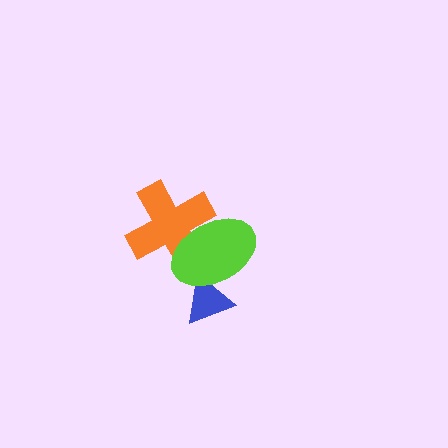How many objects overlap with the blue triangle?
1 object overlaps with the blue triangle.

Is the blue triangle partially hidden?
Yes, it is partially covered by another shape.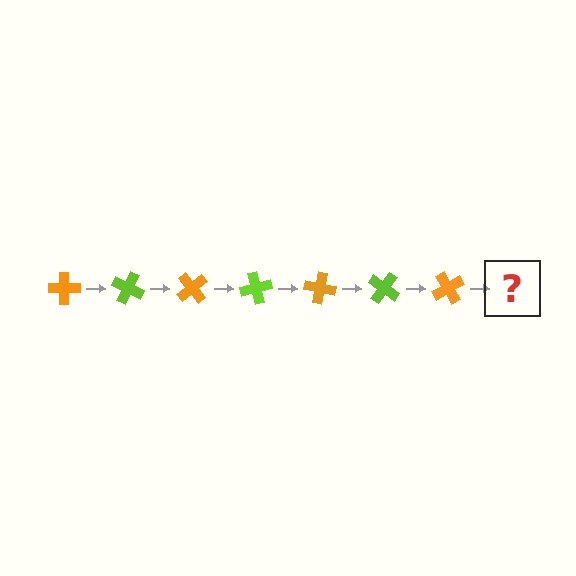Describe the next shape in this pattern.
It should be a lime cross, rotated 175 degrees from the start.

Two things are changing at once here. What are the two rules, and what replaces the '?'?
The two rules are that it rotates 25 degrees each step and the color cycles through orange and lime. The '?' should be a lime cross, rotated 175 degrees from the start.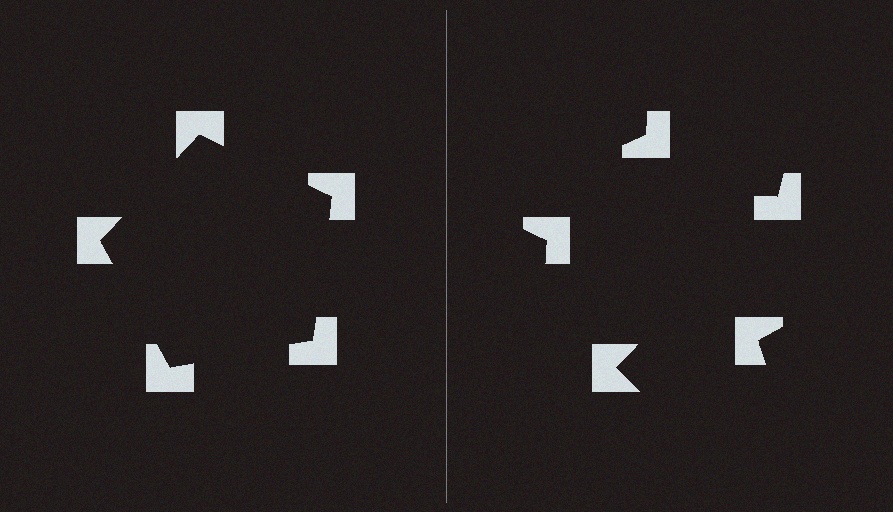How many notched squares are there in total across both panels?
10 — 5 on each side.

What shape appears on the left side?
An illusory pentagon.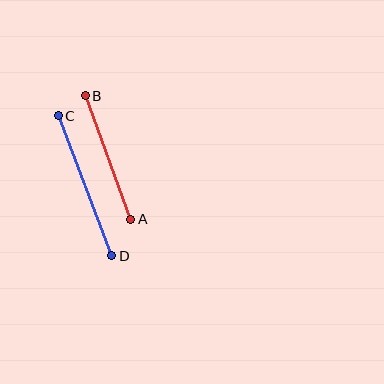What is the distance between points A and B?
The distance is approximately 131 pixels.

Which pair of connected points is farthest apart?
Points C and D are farthest apart.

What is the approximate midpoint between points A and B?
The midpoint is at approximately (108, 157) pixels.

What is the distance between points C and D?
The distance is approximately 150 pixels.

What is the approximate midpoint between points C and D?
The midpoint is at approximately (85, 186) pixels.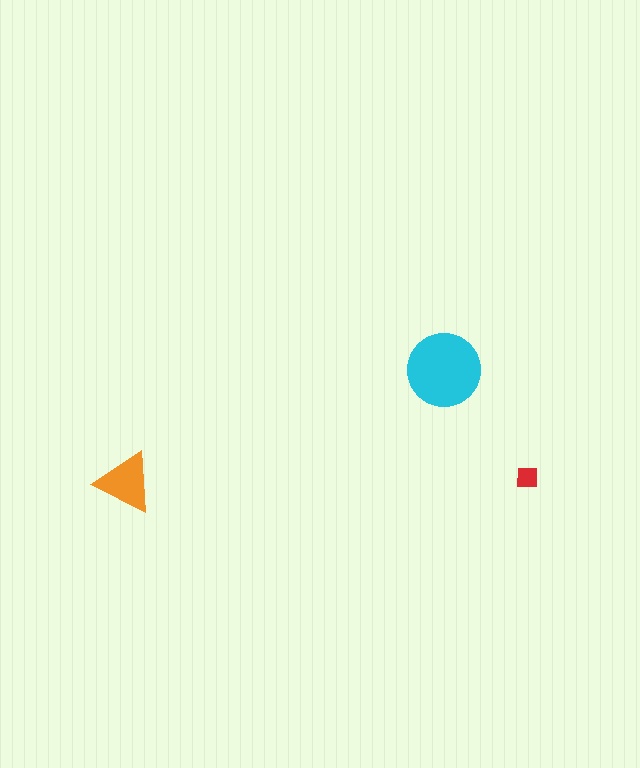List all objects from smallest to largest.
The red square, the orange triangle, the cyan circle.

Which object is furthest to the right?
The red square is rightmost.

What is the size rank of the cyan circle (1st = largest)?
1st.